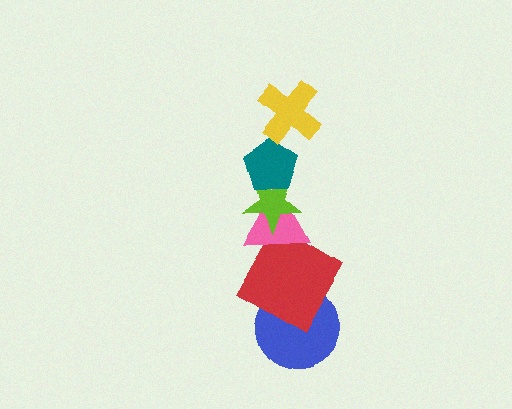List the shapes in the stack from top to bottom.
From top to bottom: the yellow cross, the teal pentagon, the lime star, the pink triangle, the red diamond, the blue circle.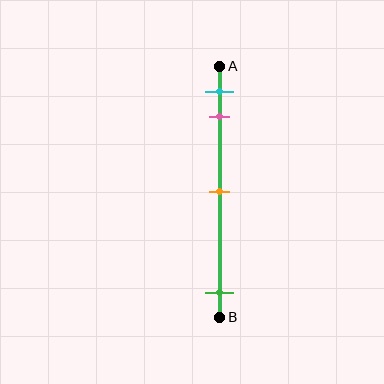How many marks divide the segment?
There are 4 marks dividing the segment.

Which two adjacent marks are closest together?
The cyan and pink marks are the closest adjacent pair.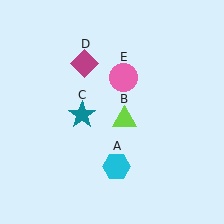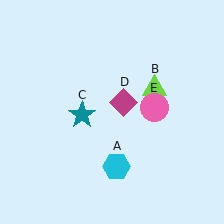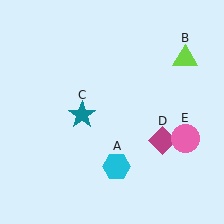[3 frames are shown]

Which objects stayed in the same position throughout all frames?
Cyan hexagon (object A) and teal star (object C) remained stationary.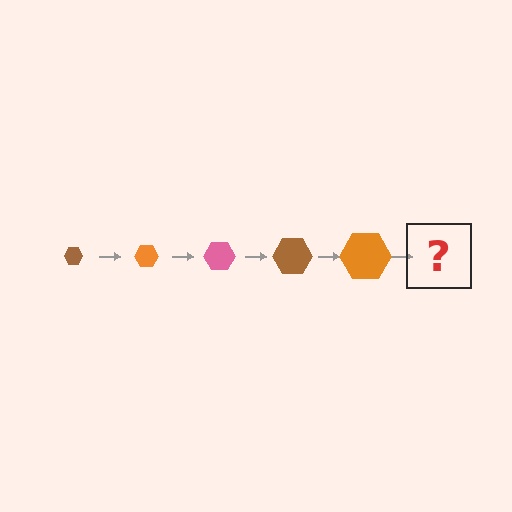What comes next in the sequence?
The next element should be a pink hexagon, larger than the previous one.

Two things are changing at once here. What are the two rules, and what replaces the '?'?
The two rules are that the hexagon grows larger each step and the color cycles through brown, orange, and pink. The '?' should be a pink hexagon, larger than the previous one.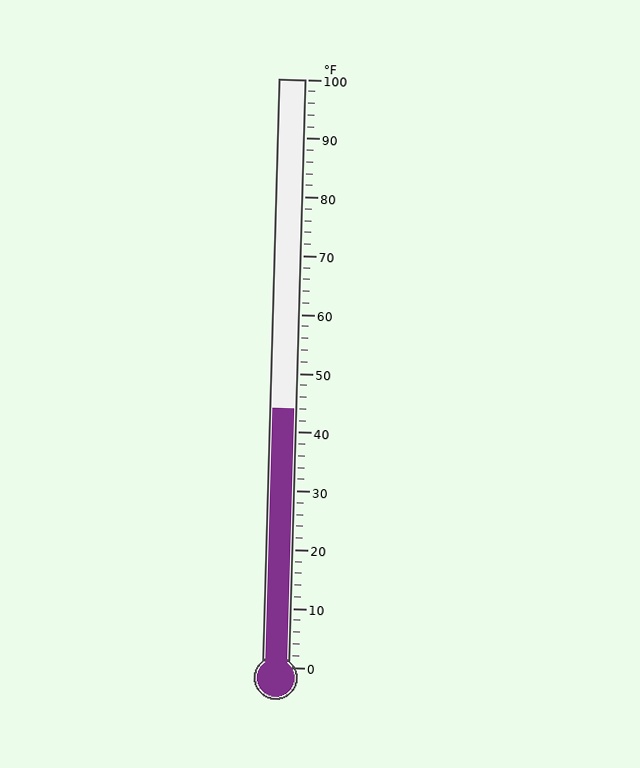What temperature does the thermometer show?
The thermometer shows approximately 44°F.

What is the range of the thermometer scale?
The thermometer scale ranges from 0°F to 100°F.